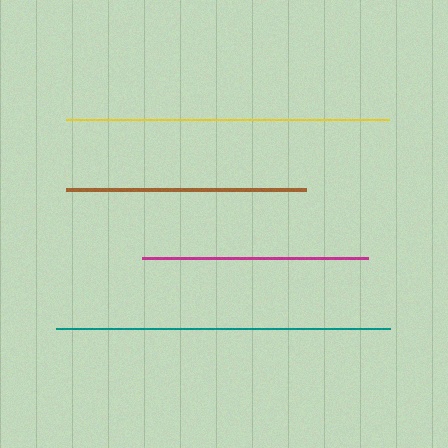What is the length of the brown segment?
The brown segment is approximately 240 pixels long.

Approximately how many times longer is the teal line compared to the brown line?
The teal line is approximately 1.4 times the length of the brown line.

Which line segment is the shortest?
The magenta line is the shortest at approximately 225 pixels.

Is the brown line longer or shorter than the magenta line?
The brown line is longer than the magenta line.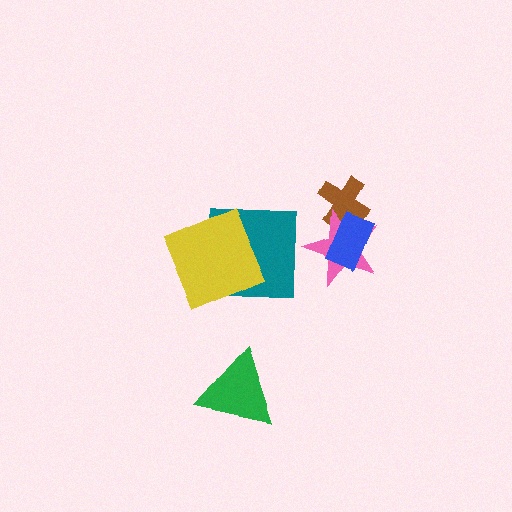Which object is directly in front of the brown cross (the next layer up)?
The pink star is directly in front of the brown cross.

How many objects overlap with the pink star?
2 objects overlap with the pink star.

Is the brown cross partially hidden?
Yes, it is partially covered by another shape.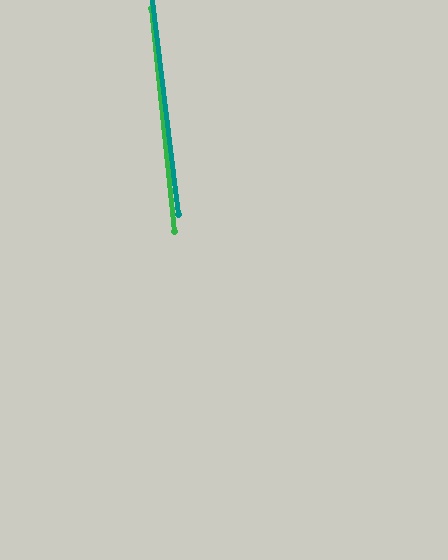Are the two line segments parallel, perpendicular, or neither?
Parallel — their directions differ by only 0.8°.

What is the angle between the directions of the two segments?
Approximately 1 degree.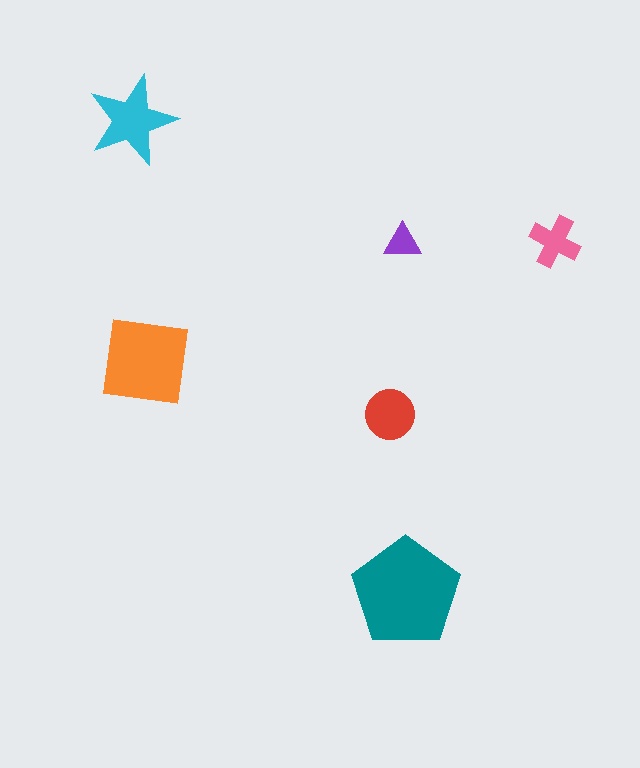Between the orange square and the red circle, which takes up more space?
The orange square.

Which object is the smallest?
The purple triangle.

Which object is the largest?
The teal pentagon.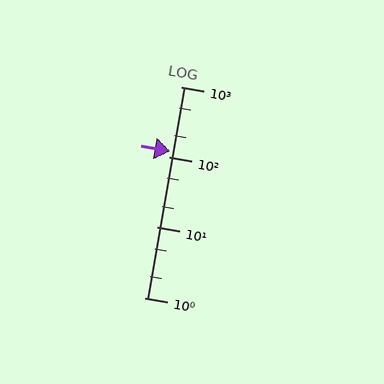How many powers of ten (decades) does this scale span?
The scale spans 3 decades, from 1 to 1000.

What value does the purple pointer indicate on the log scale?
The pointer indicates approximately 120.